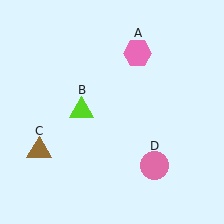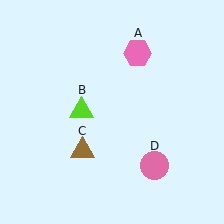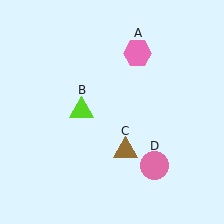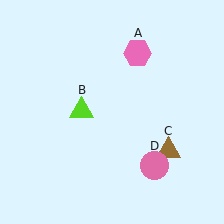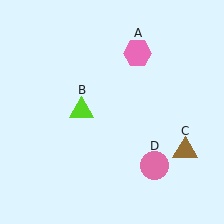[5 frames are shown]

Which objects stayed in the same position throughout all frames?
Pink hexagon (object A) and lime triangle (object B) and pink circle (object D) remained stationary.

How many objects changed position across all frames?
1 object changed position: brown triangle (object C).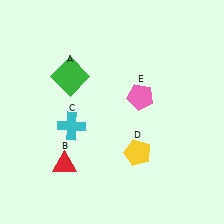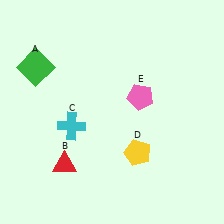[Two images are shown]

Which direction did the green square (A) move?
The green square (A) moved left.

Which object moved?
The green square (A) moved left.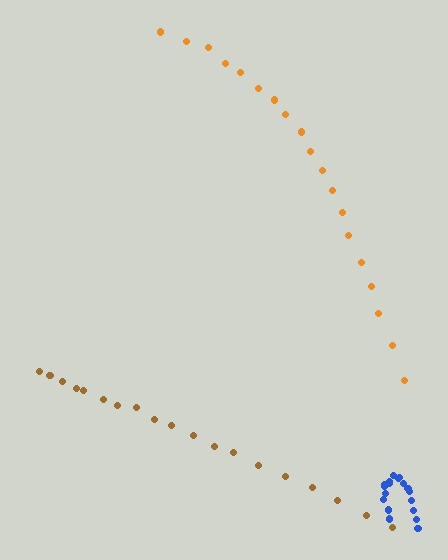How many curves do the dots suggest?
There are 3 distinct paths.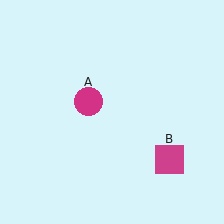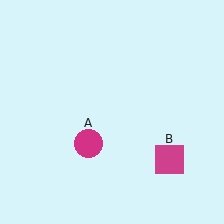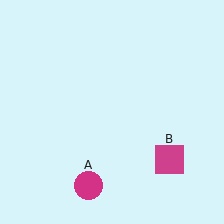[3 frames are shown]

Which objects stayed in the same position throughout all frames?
Magenta square (object B) remained stationary.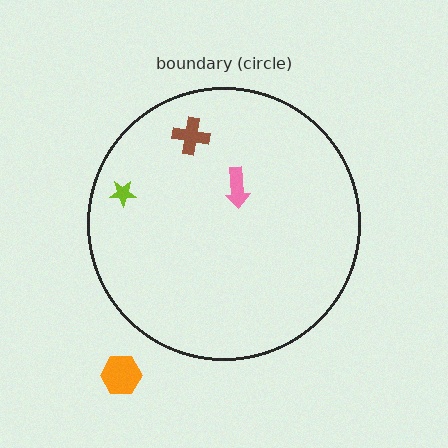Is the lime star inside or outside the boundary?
Inside.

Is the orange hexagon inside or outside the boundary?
Outside.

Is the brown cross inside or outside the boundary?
Inside.